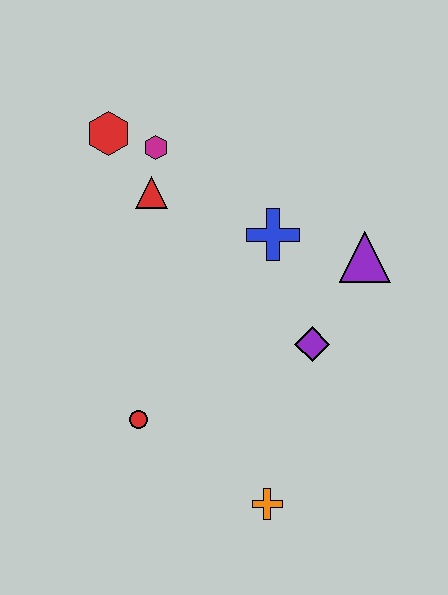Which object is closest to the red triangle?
The magenta hexagon is closest to the red triangle.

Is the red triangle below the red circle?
No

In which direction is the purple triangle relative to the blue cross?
The purple triangle is to the right of the blue cross.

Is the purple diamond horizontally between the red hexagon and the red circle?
No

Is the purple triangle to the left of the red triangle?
No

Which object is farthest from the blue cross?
The orange cross is farthest from the blue cross.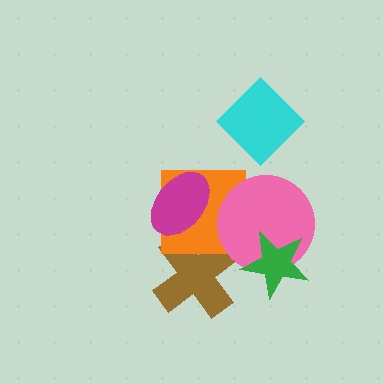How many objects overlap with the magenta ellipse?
1 object overlaps with the magenta ellipse.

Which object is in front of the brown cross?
The orange square is in front of the brown cross.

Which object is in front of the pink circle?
The green star is in front of the pink circle.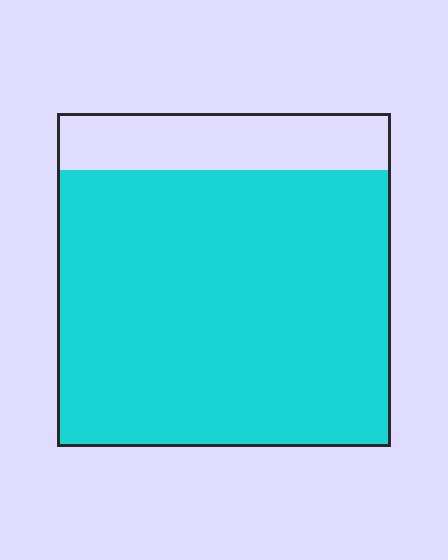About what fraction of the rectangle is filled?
About five sixths (5/6).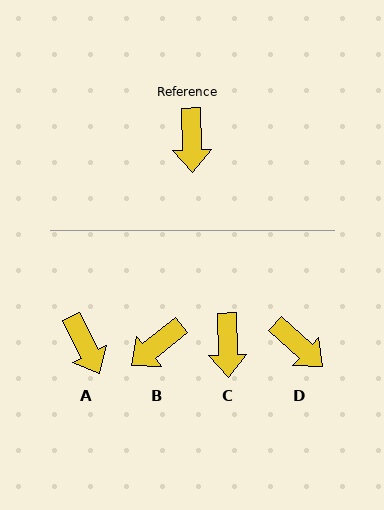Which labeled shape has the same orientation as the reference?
C.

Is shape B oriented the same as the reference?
No, it is off by about 52 degrees.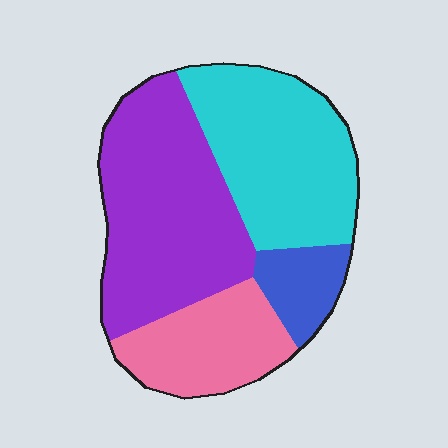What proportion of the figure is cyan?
Cyan takes up about one third (1/3) of the figure.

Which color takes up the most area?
Purple, at roughly 40%.